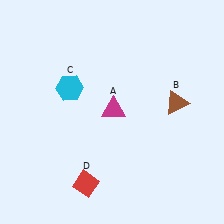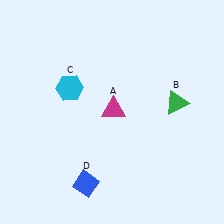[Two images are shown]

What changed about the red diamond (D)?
In Image 1, D is red. In Image 2, it changed to blue.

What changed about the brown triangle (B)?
In Image 1, B is brown. In Image 2, it changed to green.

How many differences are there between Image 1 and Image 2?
There are 2 differences between the two images.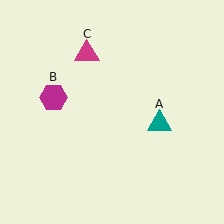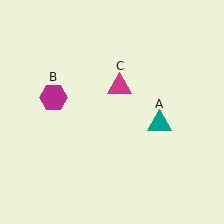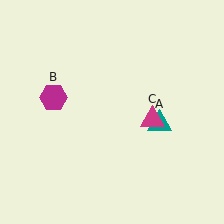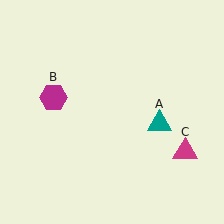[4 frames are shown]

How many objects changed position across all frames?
1 object changed position: magenta triangle (object C).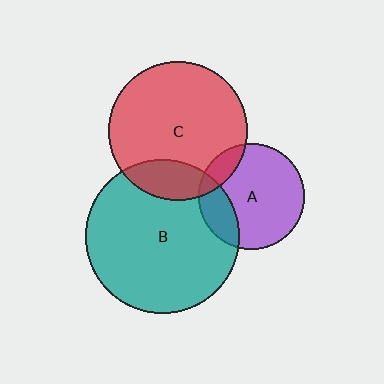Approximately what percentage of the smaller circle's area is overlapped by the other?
Approximately 20%.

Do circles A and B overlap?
Yes.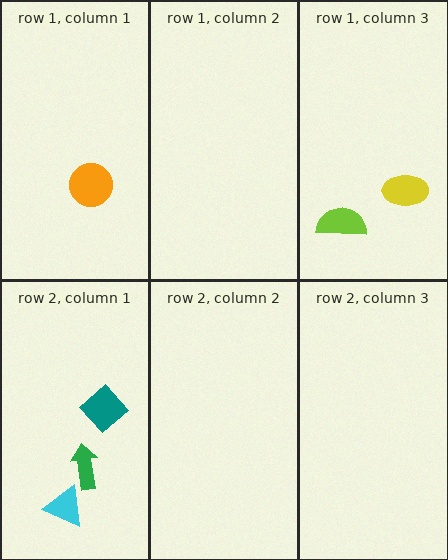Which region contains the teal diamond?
The row 2, column 1 region.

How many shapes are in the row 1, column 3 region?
2.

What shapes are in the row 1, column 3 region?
The yellow ellipse, the lime semicircle.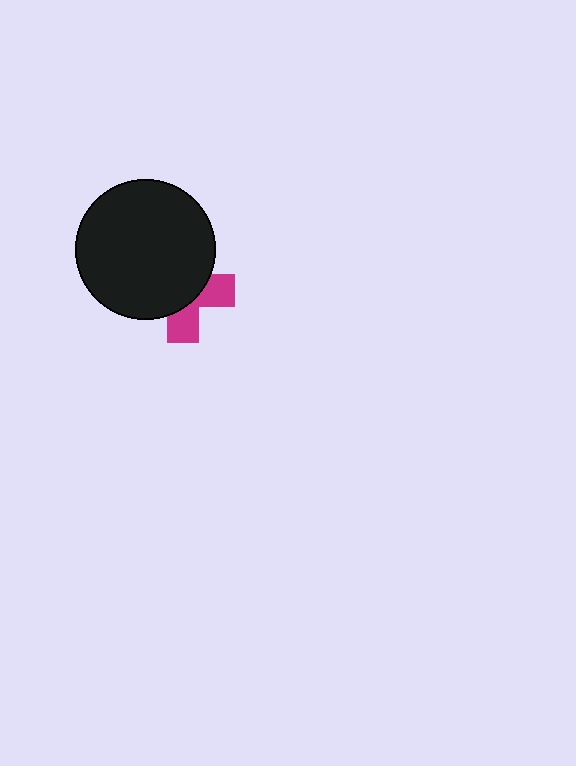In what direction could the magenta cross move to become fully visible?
The magenta cross could move toward the lower-right. That would shift it out from behind the black circle entirely.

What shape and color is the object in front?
The object in front is a black circle.